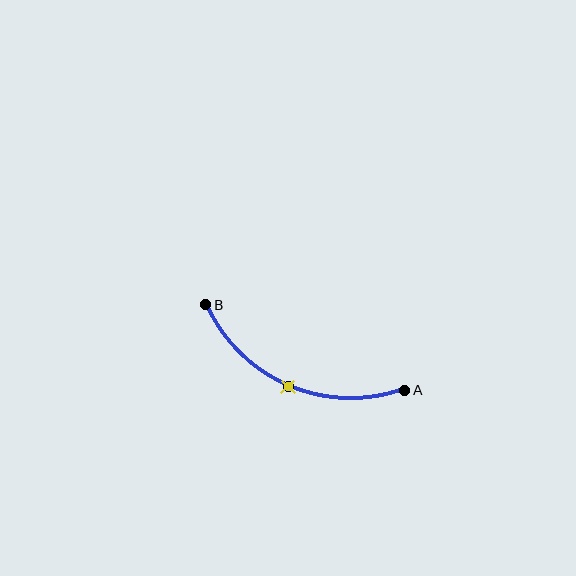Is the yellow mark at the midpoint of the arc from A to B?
Yes. The yellow mark lies on the arc at equal arc-length from both A and B — it is the arc midpoint.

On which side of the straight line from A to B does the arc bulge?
The arc bulges below the straight line connecting A and B.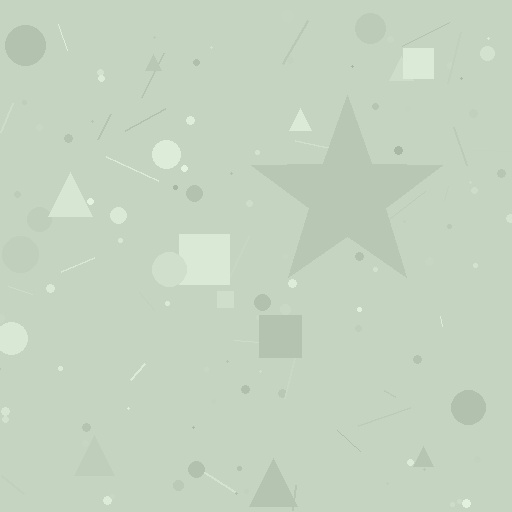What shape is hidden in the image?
A star is hidden in the image.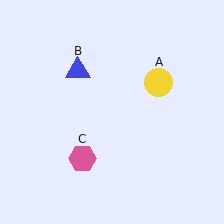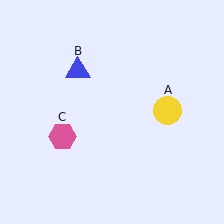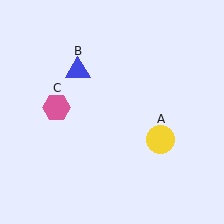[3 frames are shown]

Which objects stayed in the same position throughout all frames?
Blue triangle (object B) remained stationary.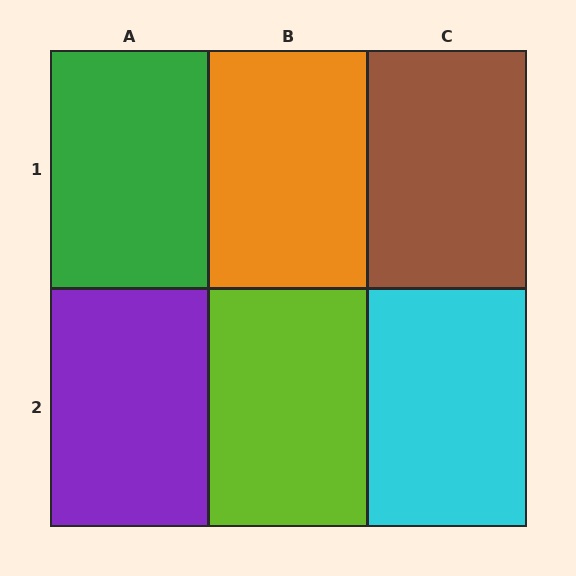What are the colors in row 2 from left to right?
Purple, lime, cyan.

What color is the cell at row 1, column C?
Brown.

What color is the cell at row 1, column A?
Green.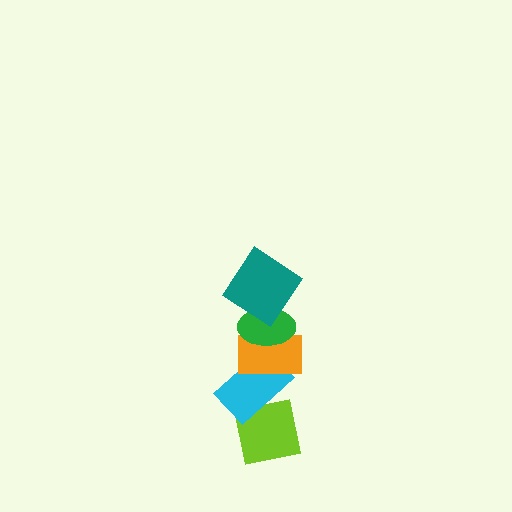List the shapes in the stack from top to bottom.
From top to bottom: the teal diamond, the green ellipse, the orange rectangle, the cyan rectangle, the lime square.